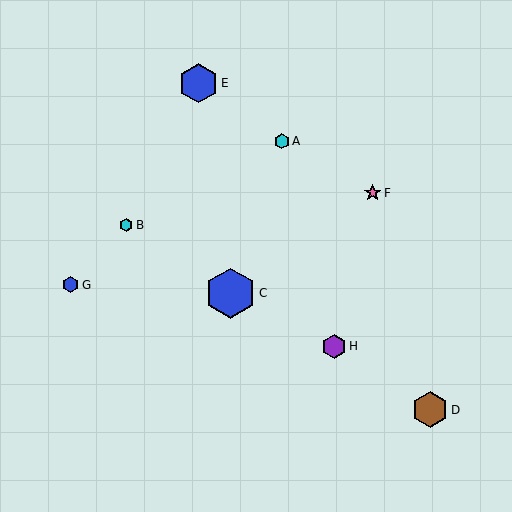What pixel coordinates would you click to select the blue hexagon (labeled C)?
Click at (230, 293) to select the blue hexagon C.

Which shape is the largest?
The blue hexagon (labeled C) is the largest.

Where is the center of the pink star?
The center of the pink star is at (373, 193).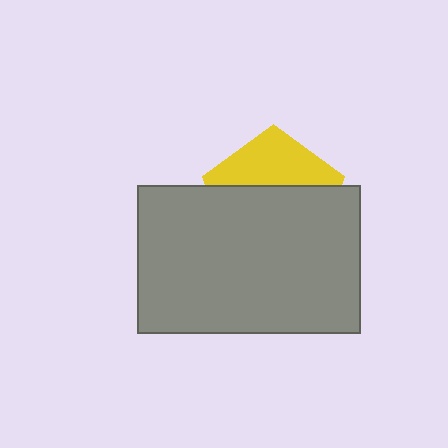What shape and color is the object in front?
The object in front is a gray rectangle.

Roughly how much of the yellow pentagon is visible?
A small part of it is visible (roughly 37%).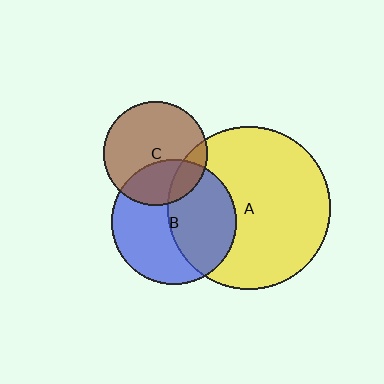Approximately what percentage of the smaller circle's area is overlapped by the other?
Approximately 30%.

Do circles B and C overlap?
Yes.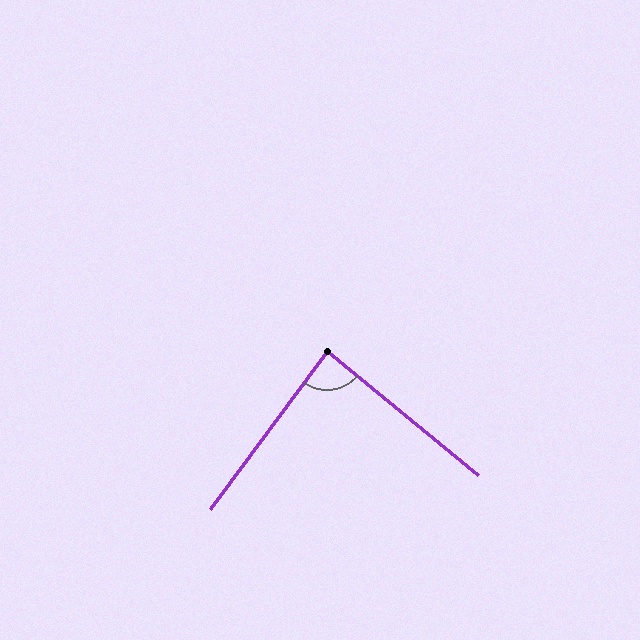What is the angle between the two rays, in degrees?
Approximately 87 degrees.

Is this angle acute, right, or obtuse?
It is approximately a right angle.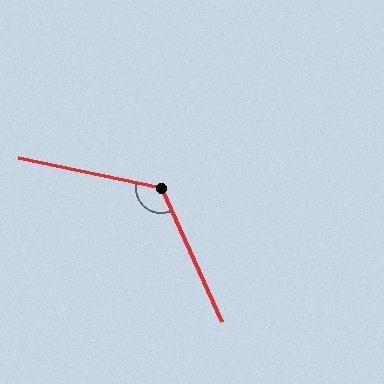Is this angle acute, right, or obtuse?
It is obtuse.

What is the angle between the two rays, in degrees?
Approximately 126 degrees.